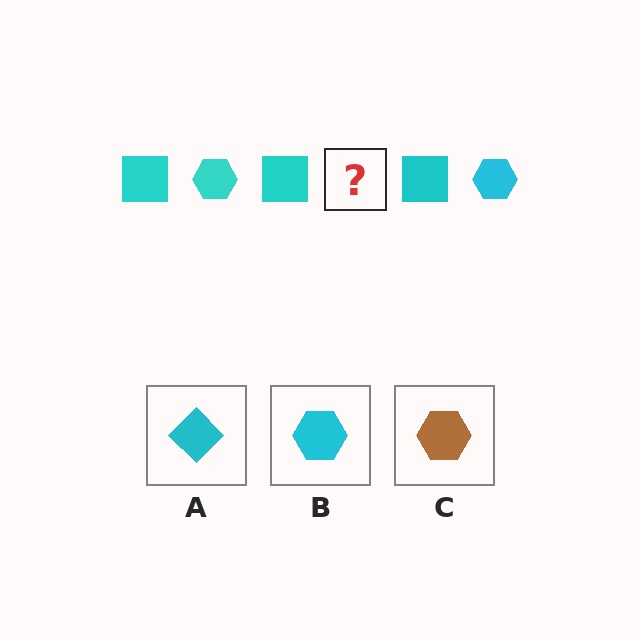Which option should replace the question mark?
Option B.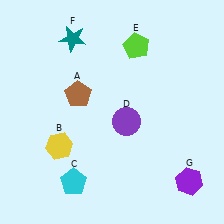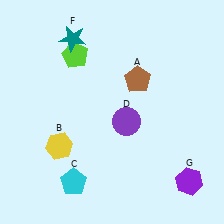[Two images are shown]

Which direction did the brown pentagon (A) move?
The brown pentagon (A) moved right.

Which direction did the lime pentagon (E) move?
The lime pentagon (E) moved left.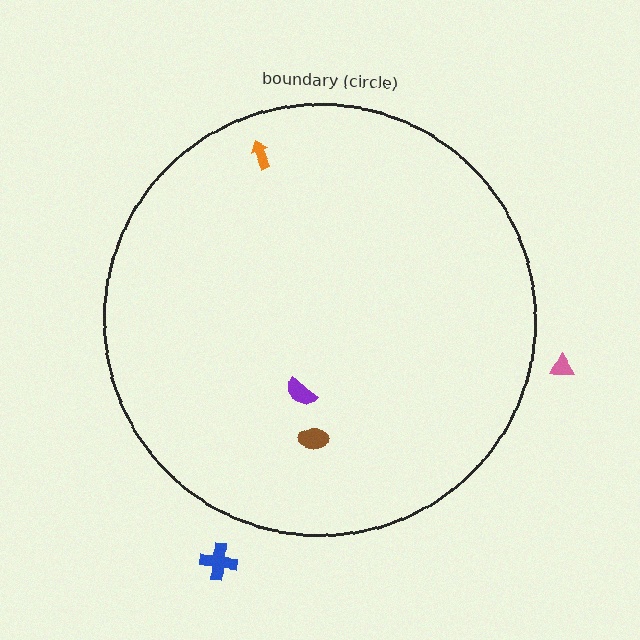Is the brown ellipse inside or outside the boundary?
Inside.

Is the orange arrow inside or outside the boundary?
Inside.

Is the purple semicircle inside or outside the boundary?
Inside.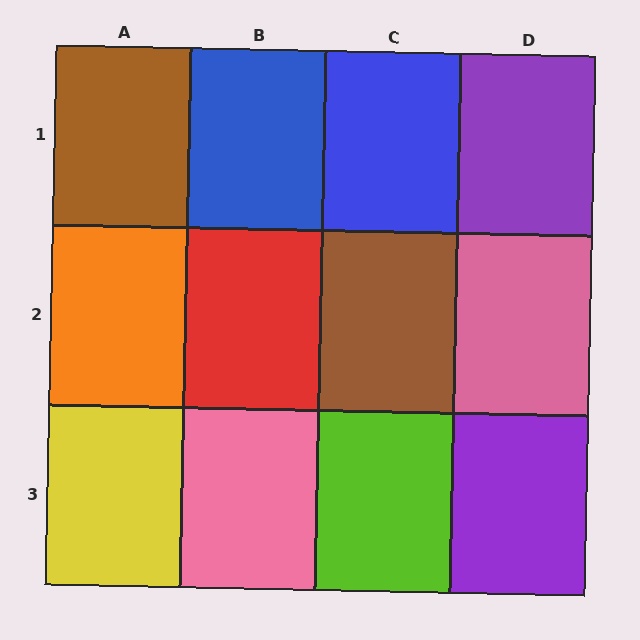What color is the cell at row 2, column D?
Pink.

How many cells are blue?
2 cells are blue.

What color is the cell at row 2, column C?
Brown.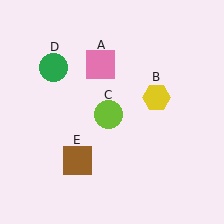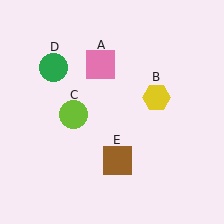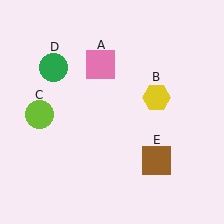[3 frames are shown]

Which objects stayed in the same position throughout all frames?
Pink square (object A) and yellow hexagon (object B) and green circle (object D) remained stationary.